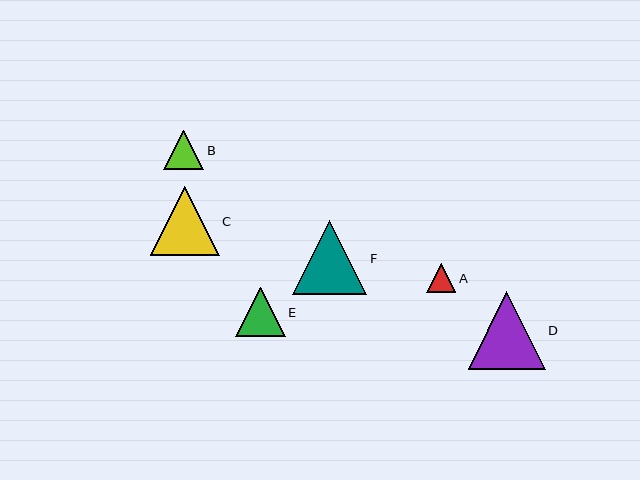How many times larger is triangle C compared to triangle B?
Triangle C is approximately 1.7 times the size of triangle B.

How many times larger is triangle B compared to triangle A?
Triangle B is approximately 1.4 times the size of triangle A.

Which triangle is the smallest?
Triangle A is the smallest with a size of approximately 29 pixels.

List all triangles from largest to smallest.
From largest to smallest: D, F, C, E, B, A.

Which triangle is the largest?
Triangle D is the largest with a size of approximately 77 pixels.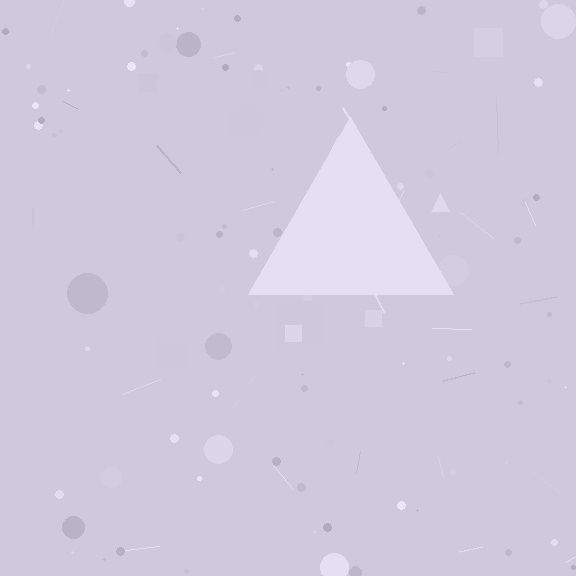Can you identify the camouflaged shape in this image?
The camouflaged shape is a triangle.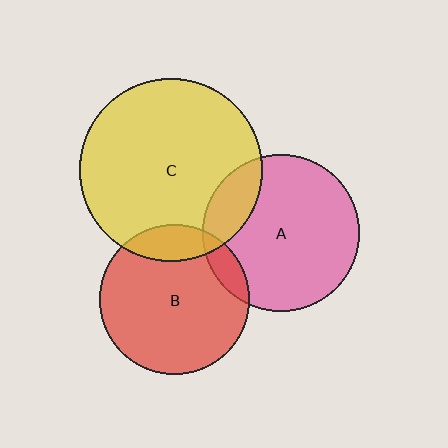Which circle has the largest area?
Circle C (yellow).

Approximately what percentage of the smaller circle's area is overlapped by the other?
Approximately 15%.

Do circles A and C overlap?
Yes.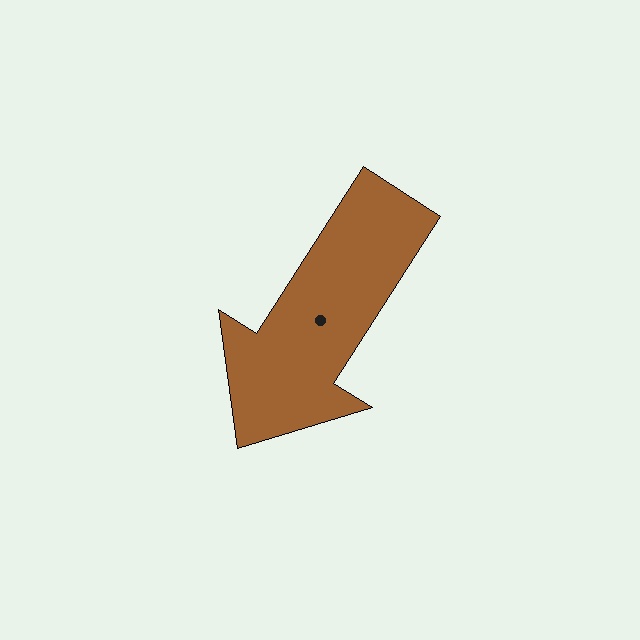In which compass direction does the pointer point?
Southwest.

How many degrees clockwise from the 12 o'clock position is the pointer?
Approximately 213 degrees.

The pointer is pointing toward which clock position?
Roughly 7 o'clock.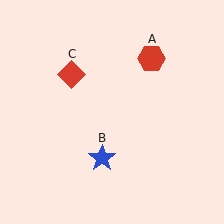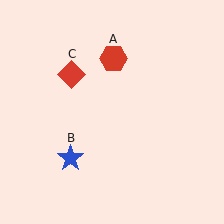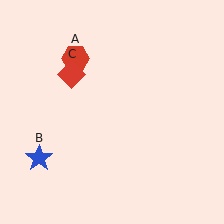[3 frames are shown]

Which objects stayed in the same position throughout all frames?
Red diamond (object C) remained stationary.